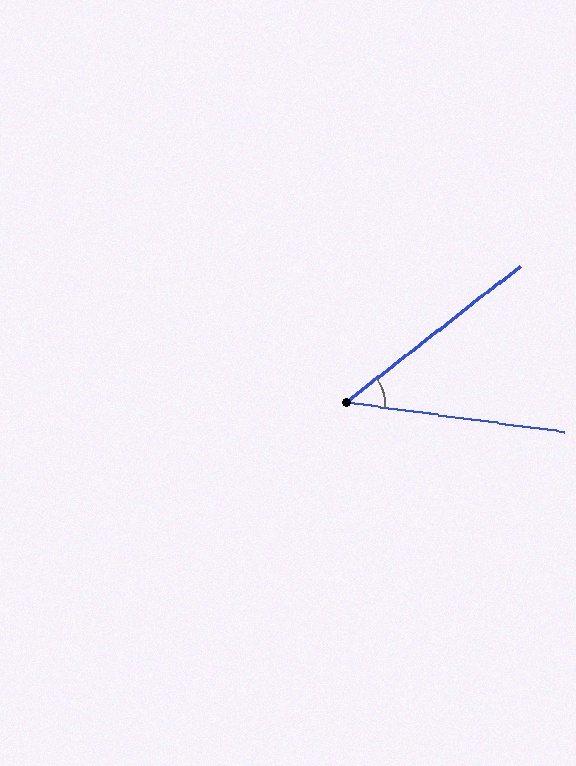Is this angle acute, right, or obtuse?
It is acute.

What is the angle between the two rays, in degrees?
Approximately 46 degrees.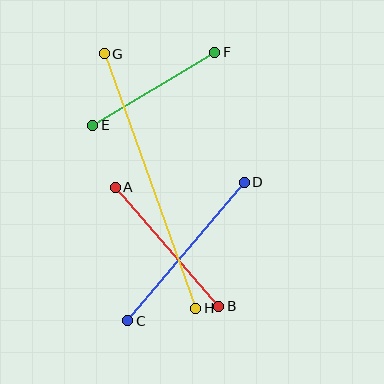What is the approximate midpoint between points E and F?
The midpoint is at approximately (154, 89) pixels.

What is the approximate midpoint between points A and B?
The midpoint is at approximately (167, 247) pixels.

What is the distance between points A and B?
The distance is approximately 157 pixels.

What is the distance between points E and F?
The distance is approximately 142 pixels.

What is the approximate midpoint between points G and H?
The midpoint is at approximately (150, 181) pixels.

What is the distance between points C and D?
The distance is approximately 181 pixels.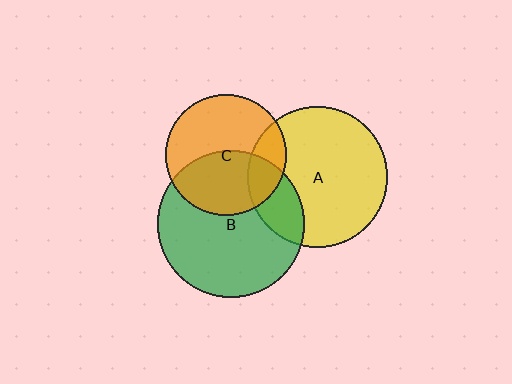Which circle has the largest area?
Circle B (green).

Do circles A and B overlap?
Yes.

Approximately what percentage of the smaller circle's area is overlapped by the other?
Approximately 20%.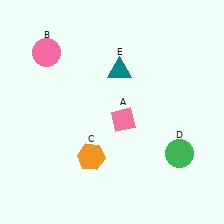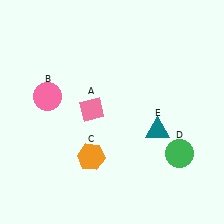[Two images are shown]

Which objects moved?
The objects that moved are: the pink diamond (A), the pink circle (B), the teal triangle (E).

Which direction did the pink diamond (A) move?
The pink diamond (A) moved left.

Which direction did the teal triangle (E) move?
The teal triangle (E) moved down.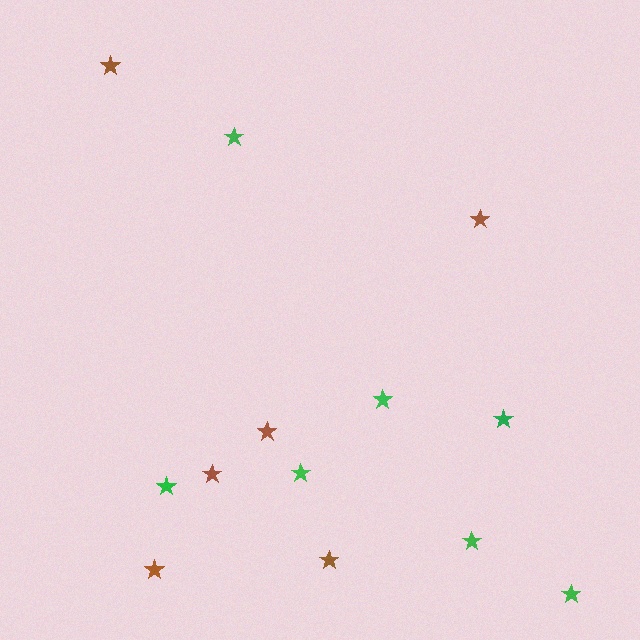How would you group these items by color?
There are 2 groups: one group of brown stars (6) and one group of green stars (7).